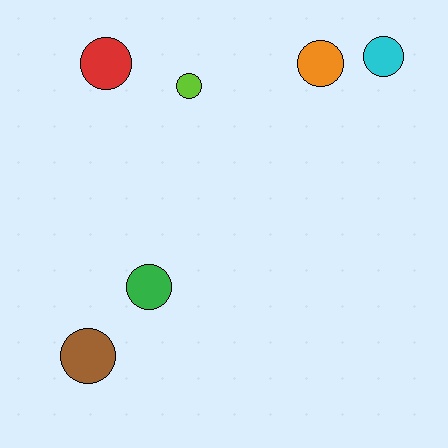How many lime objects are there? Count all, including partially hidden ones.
There is 1 lime object.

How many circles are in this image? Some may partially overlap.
There are 6 circles.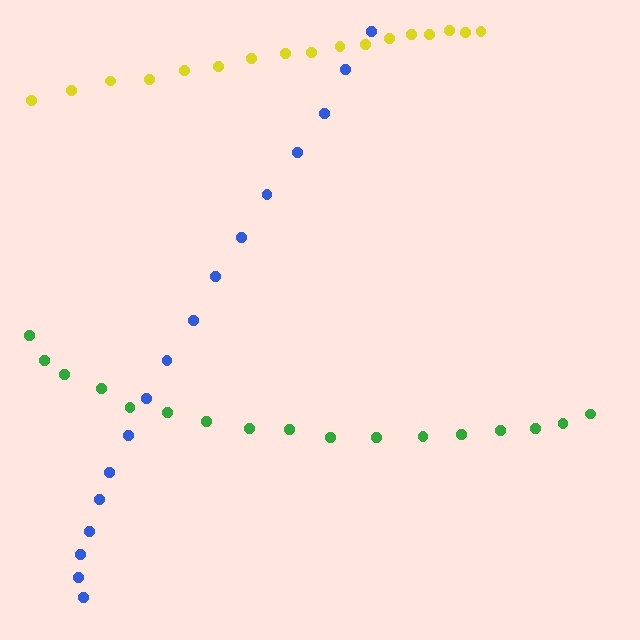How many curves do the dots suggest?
There are 3 distinct paths.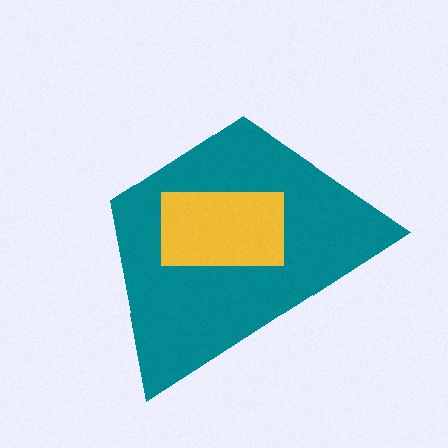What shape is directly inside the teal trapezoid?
The yellow rectangle.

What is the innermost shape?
The yellow rectangle.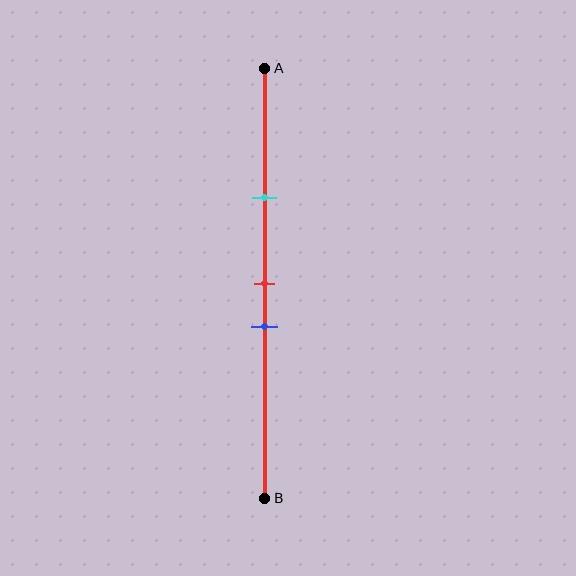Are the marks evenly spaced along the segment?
No, the marks are not evenly spaced.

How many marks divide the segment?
There are 3 marks dividing the segment.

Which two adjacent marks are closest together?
The red and blue marks are the closest adjacent pair.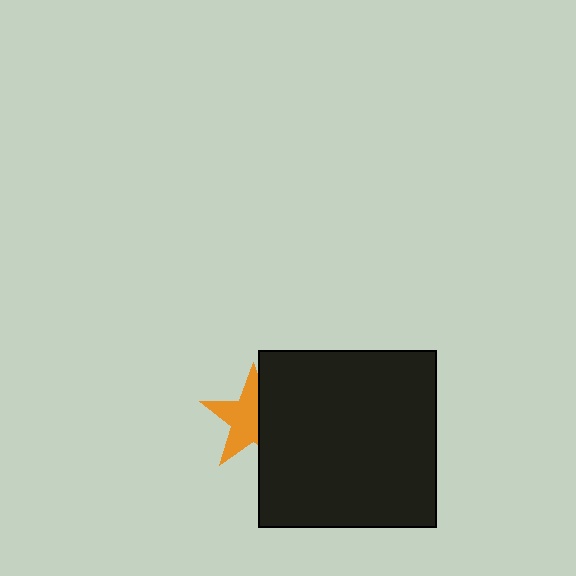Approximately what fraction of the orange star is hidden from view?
Roughly 41% of the orange star is hidden behind the black square.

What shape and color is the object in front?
The object in front is a black square.